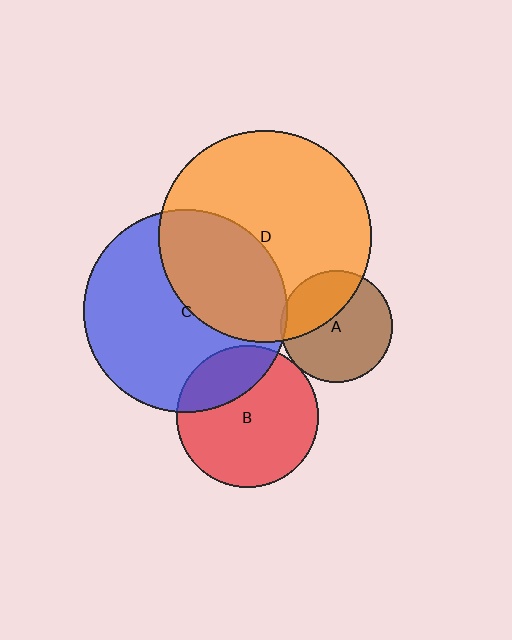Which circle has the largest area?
Circle D (orange).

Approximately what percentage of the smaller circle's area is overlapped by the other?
Approximately 35%.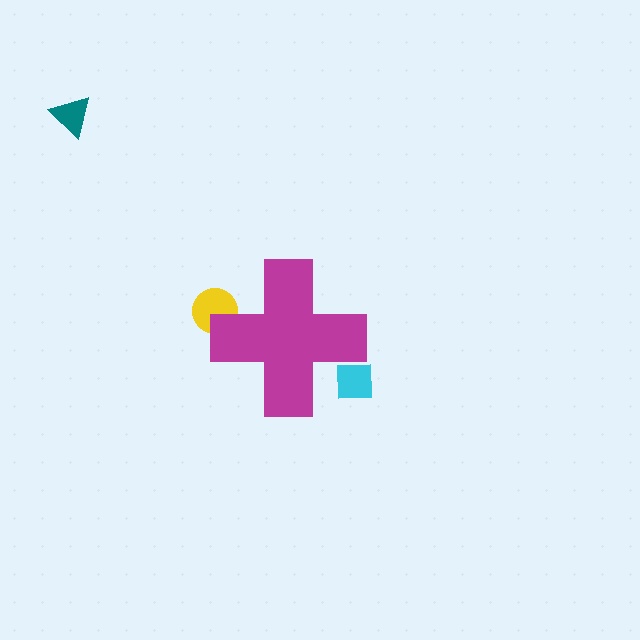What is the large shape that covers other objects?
A magenta cross.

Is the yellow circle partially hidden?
Yes, the yellow circle is partially hidden behind the magenta cross.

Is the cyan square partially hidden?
Yes, the cyan square is partially hidden behind the magenta cross.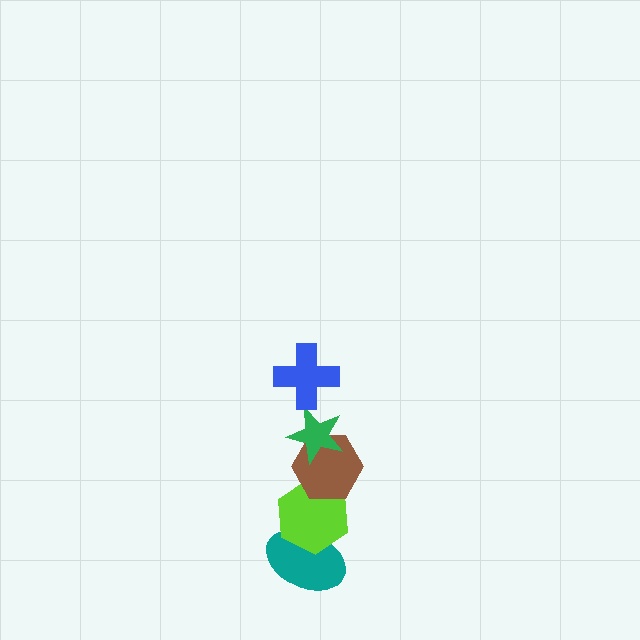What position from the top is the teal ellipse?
The teal ellipse is 5th from the top.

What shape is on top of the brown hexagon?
The green star is on top of the brown hexagon.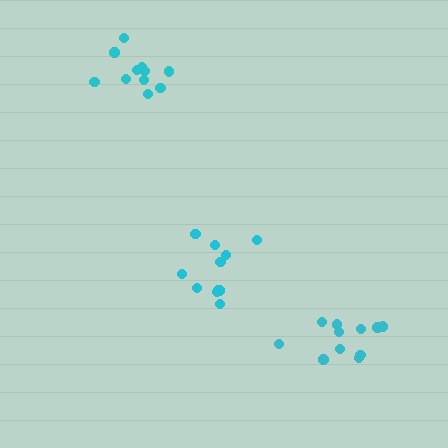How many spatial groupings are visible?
There are 3 spatial groupings.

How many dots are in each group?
Group 1: 11 dots, Group 2: 11 dots, Group 3: 11 dots (33 total).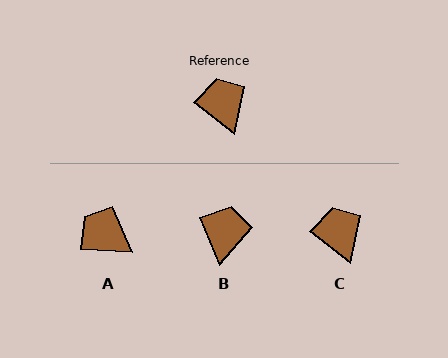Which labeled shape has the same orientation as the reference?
C.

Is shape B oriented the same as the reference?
No, it is off by about 29 degrees.